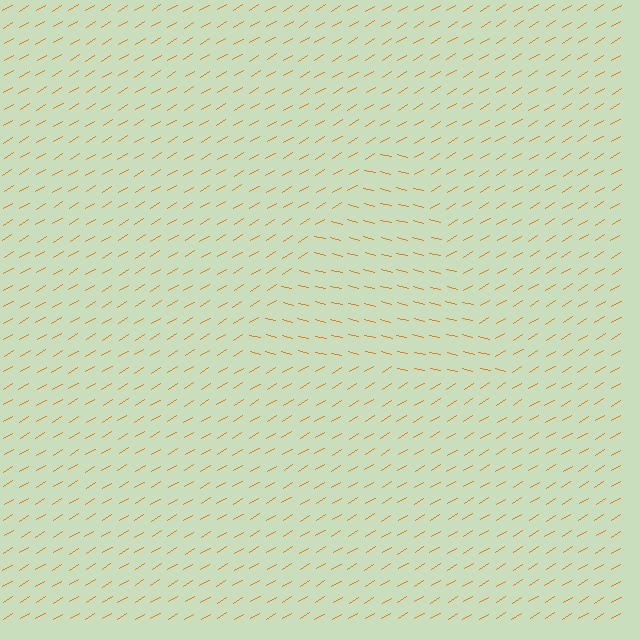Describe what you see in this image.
The image is filled with small orange line segments. A triangle region in the image has lines oriented differently from the surrounding lines, creating a visible texture boundary.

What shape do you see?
I see a triangle.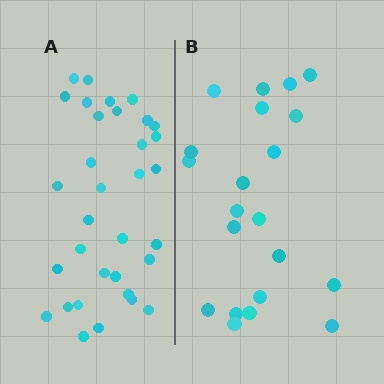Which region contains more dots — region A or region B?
Region A (the left region) has more dots.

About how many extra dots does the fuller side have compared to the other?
Region A has roughly 12 or so more dots than region B.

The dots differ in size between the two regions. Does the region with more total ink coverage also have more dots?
No. Region B has more total ink coverage because its dots are larger, but region A actually contains more individual dots. Total area can be misleading — the number of items is what matters here.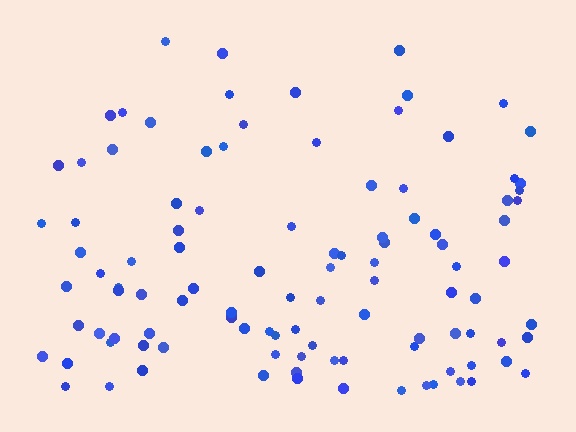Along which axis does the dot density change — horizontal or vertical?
Vertical.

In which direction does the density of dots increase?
From top to bottom, with the bottom side densest.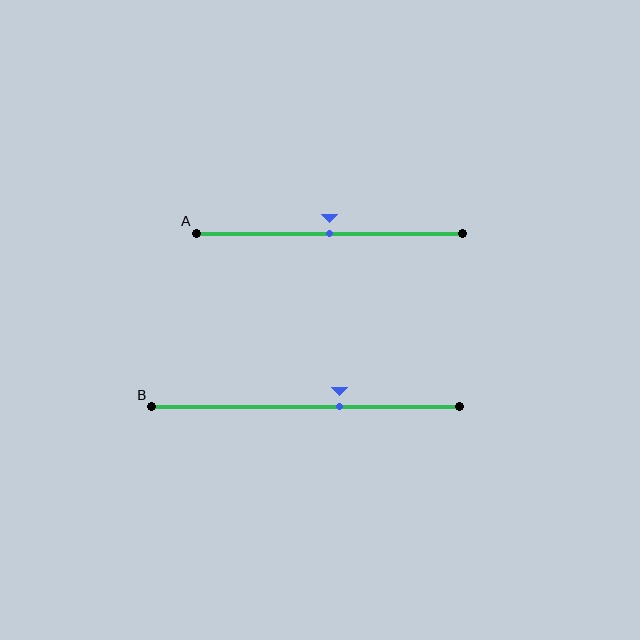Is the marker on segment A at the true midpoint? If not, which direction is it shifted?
Yes, the marker on segment A is at the true midpoint.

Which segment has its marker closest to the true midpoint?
Segment A has its marker closest to the true midpoint.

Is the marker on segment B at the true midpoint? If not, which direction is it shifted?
No, the marker on segment B is shifted to the right by about 11% of the segment length.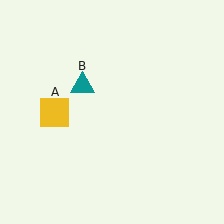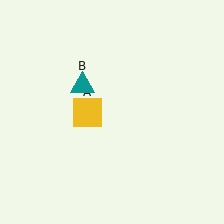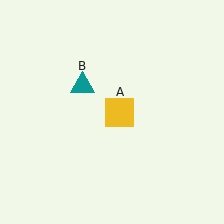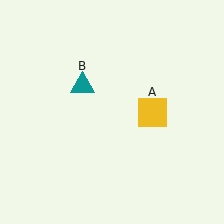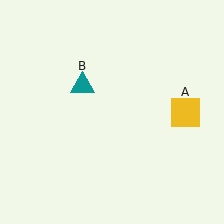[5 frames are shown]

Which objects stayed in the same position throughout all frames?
Teal triangle (object B) remained stationary.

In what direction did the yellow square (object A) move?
The yellow square (object A) moved right.